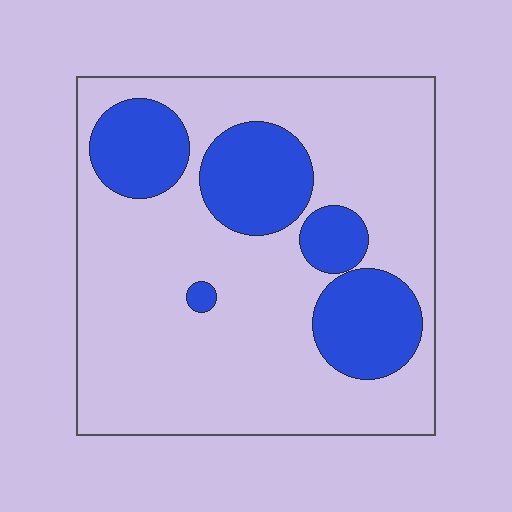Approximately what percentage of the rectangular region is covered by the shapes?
Approximately 25%.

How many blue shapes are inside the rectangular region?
5.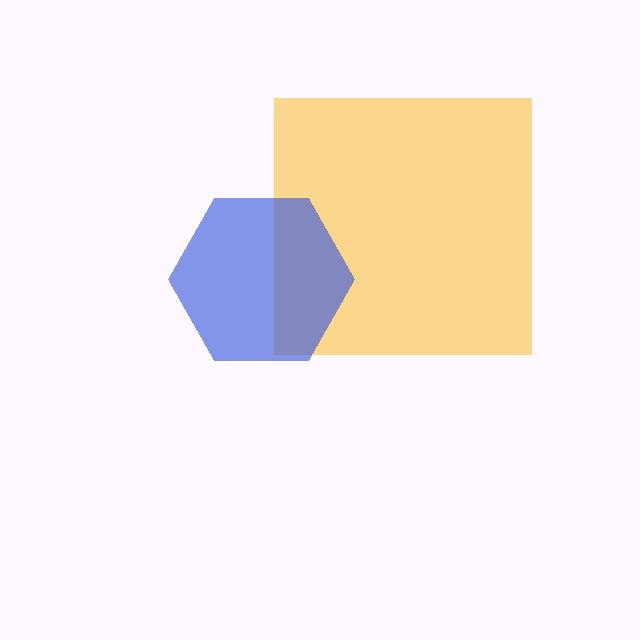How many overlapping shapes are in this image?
There are 2 overlapping shapes in the image.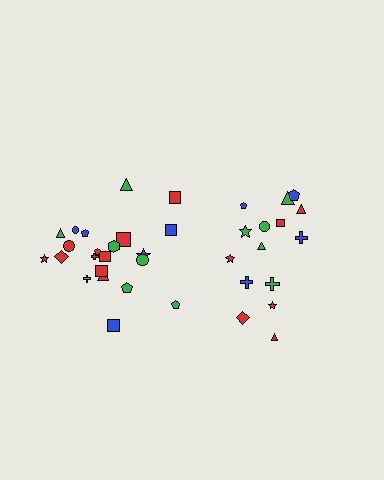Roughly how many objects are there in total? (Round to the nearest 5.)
Roughly 35 objects in total.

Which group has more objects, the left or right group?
The left group.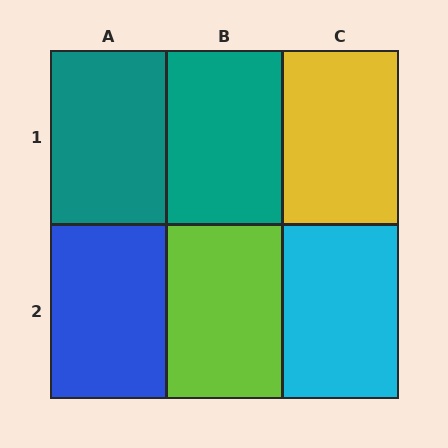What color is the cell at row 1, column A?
Teal.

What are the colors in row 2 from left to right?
Blue, lime, cyan.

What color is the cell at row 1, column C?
Yellow.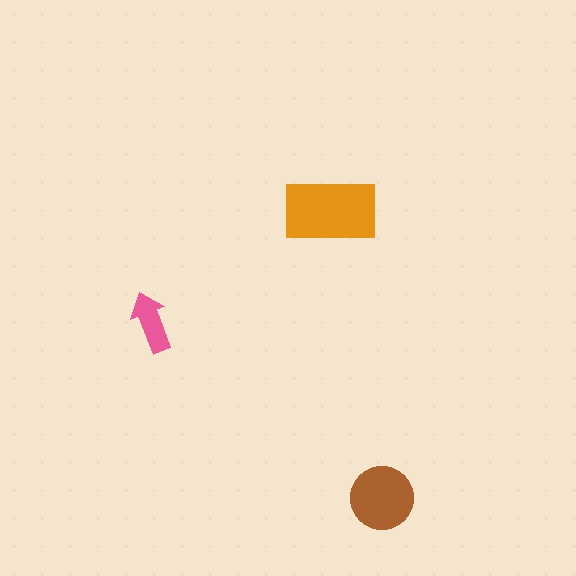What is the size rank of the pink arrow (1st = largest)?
3rd.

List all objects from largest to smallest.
The orange rectangle, the brown circle, the pink arrow.